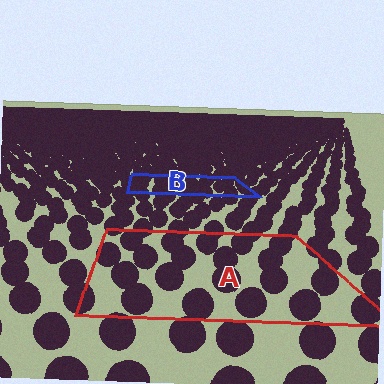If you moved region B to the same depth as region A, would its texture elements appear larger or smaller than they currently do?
They would appear larger. At a closer depth, the same texture elements are projected at a bigger on-screen size.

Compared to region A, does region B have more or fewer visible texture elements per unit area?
Region B has more texture elements per unit area — they are packed more densely because it is farther away.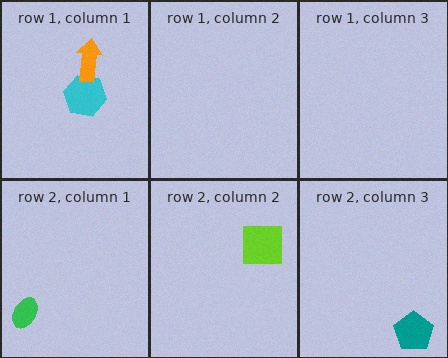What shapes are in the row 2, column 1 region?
The green ellipse.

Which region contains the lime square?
The row 2, column 2 region.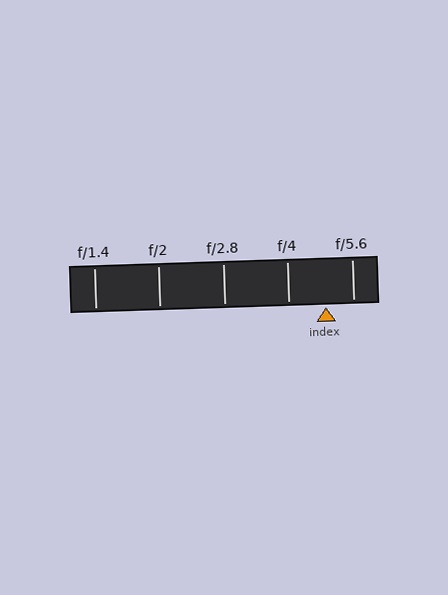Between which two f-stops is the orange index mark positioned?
The index mark is between f/4 and f/5.6.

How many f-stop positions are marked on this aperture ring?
There are 5 f-stop positions marked.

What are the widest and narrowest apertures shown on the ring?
The widest aperture shown is f/1.4 and the narrowest is f/5.6.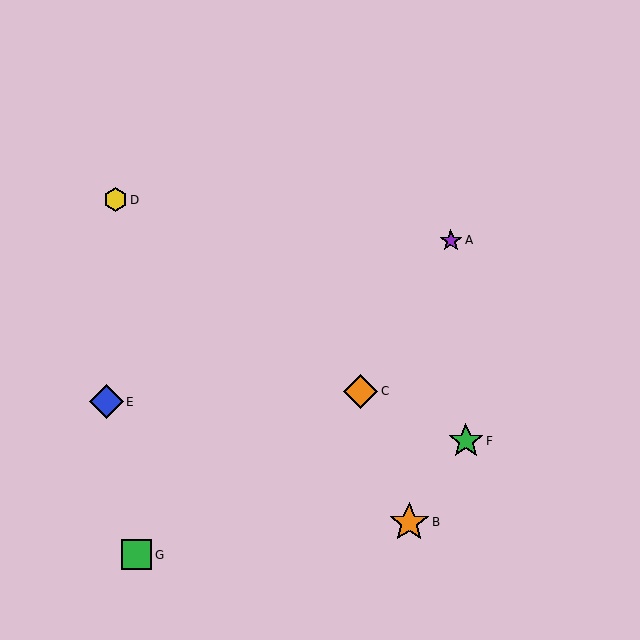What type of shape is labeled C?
Shape C is an orange diamond.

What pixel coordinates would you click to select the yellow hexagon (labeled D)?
Click at (115, 200) to select the yellow hexagon D.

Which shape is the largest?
The orange star (labeled B) is the largest.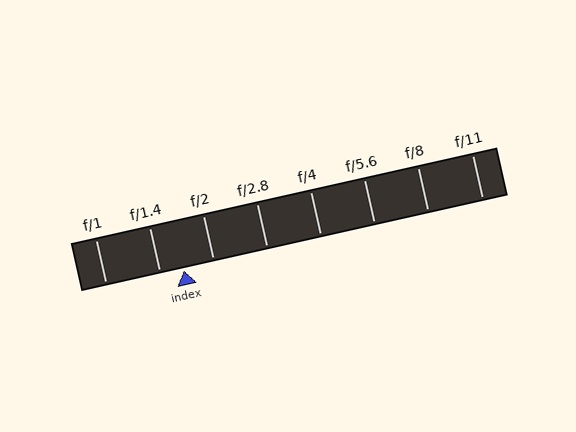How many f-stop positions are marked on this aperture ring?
There are 8 f-stop positions marked.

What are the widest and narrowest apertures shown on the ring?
The widest aperture shown is f/1 and the narrowest is f/11.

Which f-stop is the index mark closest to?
The index mark is closest to f/1.4.